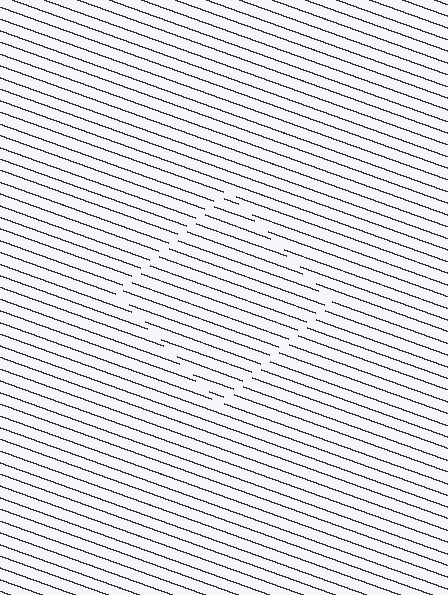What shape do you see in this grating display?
An illusory square. The interior of the shape contains the same grating, shifted by half a period — the contour is defined by the phase discontinuity where line-ends from the inner and outer gratings abut.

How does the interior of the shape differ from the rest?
The interior of the shape contains the same grating, shifted by half a period — the contour is defined by the phase discontinuity where line-ends from the inner and outer gratings abut.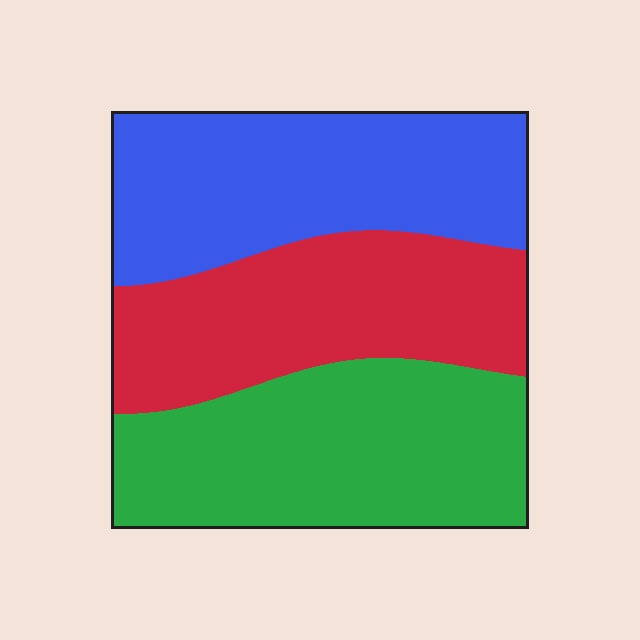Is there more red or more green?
Green.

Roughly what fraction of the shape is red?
Red takes up about one third (1/3) of the shape.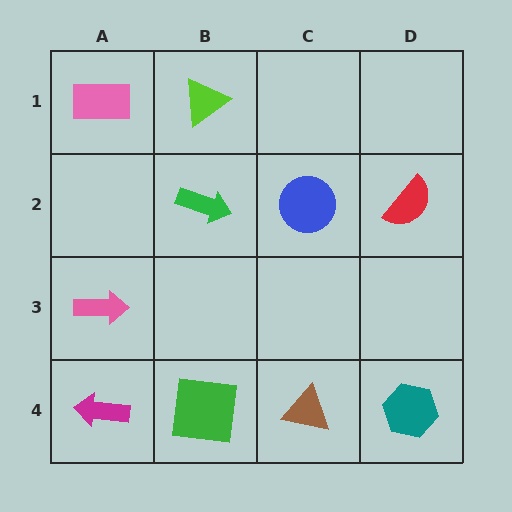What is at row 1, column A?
A pink rectangle.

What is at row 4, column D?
A teal hexagon.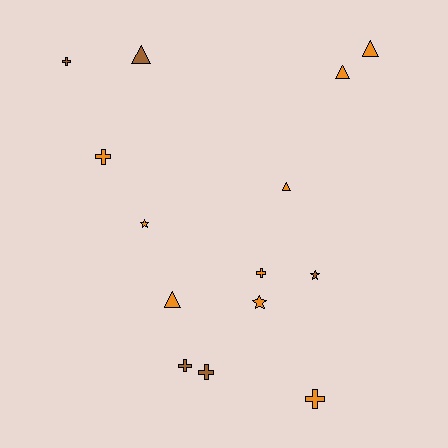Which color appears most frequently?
Orange, with 9 objects.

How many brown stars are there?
There is 1 brown star.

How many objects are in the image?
There are 14 objects.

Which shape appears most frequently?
Cross, with 6 objects.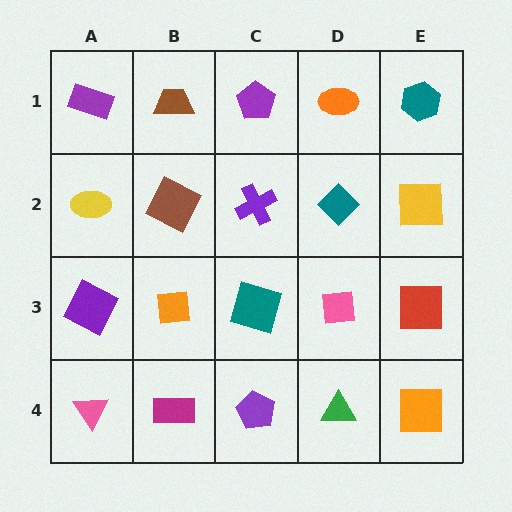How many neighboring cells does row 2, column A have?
3.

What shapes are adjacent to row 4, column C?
A teal square (row 3, column C), a magenta rectangle (row 4, column B), a green triangle (row 4, column D).